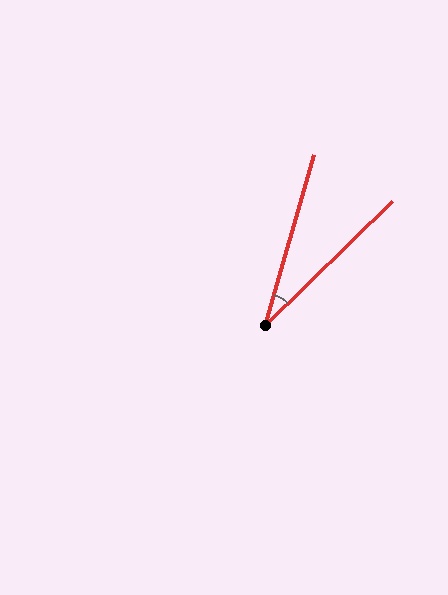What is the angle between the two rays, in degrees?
Approximately 30 degrees.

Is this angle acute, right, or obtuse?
It is acute.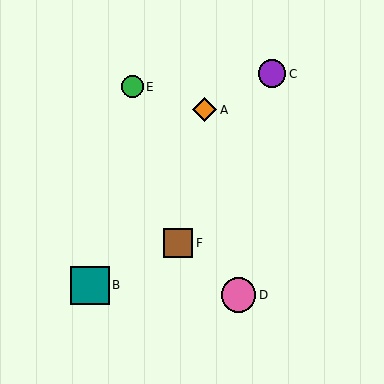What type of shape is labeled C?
Shape C is a purple circle.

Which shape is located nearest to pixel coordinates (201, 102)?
The orange diamond (labeled A) at (205, 110) is nearest to that location.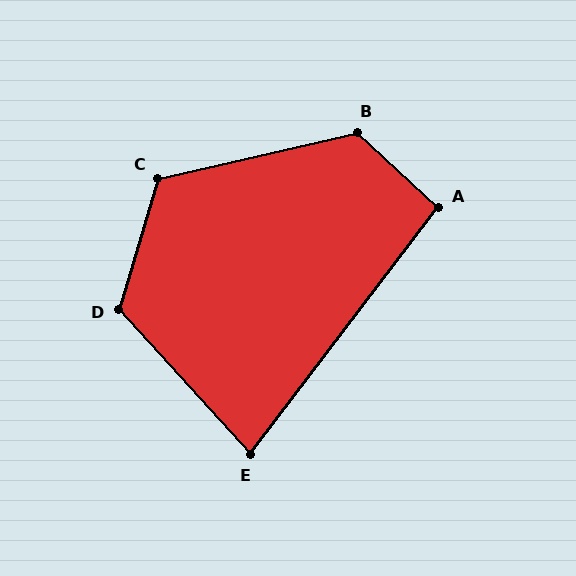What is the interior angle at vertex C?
Approximately 119 degrees (obtuse).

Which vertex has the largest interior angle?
B, at approximately 124 degrees.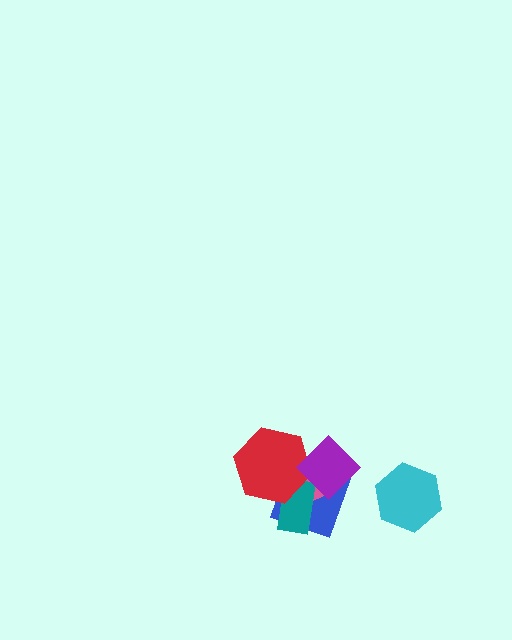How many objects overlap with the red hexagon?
4 objects overlap with the red hexagon.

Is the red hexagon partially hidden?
Yes, it is partially covered by another shape.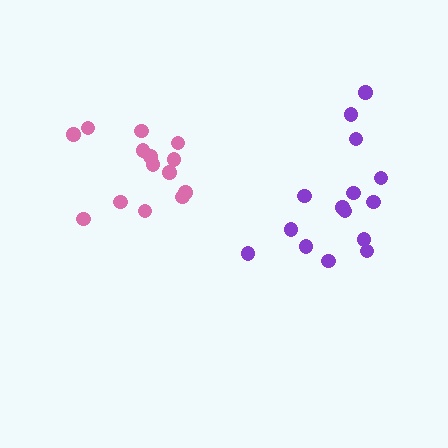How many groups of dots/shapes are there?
There are 2 groups.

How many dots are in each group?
Group 1: 15 dots, Group 2: 14 dots (29 total).